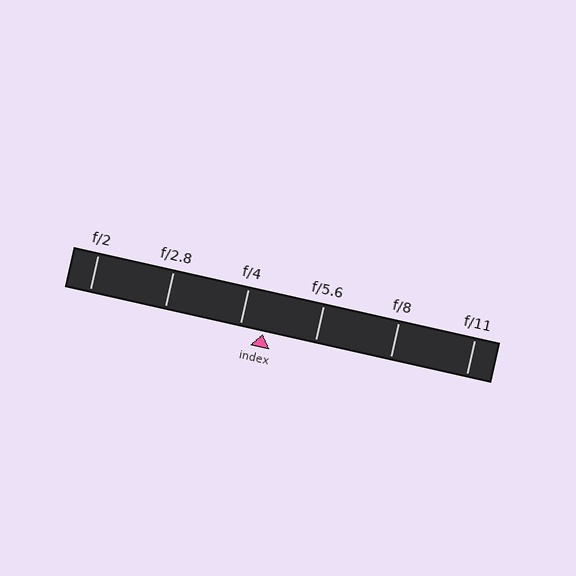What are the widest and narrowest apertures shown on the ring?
The widest aperture shown is f/2 and the narrowest is f/11.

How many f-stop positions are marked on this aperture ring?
There are 6 f-stop positions marked.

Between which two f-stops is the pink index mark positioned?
The index mark is between f/4 and f/5.6.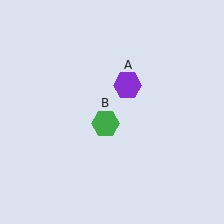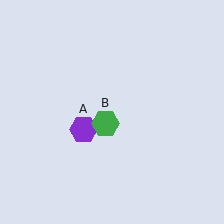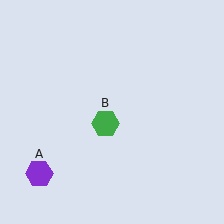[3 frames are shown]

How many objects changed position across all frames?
1 object changed position: purple hexagon (object A).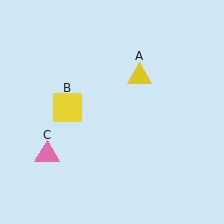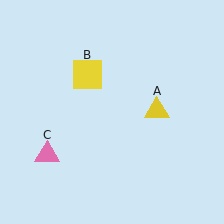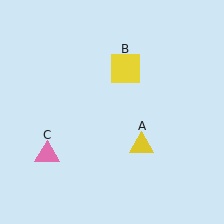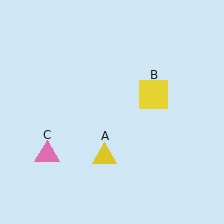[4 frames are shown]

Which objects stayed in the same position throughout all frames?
Pink triangle (object C) remained stationary.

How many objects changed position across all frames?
2 objects changed position: yellow triangle (object A), yellow square (object B).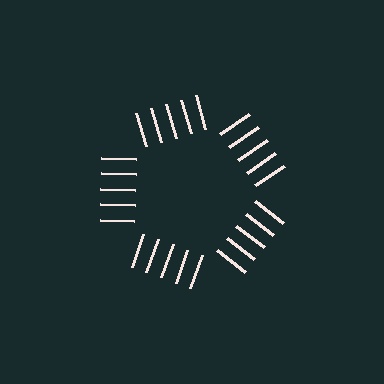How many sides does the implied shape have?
5 sides — the line-ends trace a pentagon.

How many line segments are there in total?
25 — 5 along each of the 5 edges.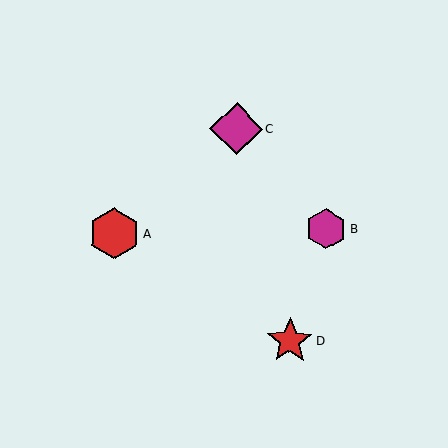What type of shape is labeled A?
Shape A is a red hexagon.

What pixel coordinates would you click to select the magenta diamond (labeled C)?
Click at (236, 129) to select the magenta diamond C.